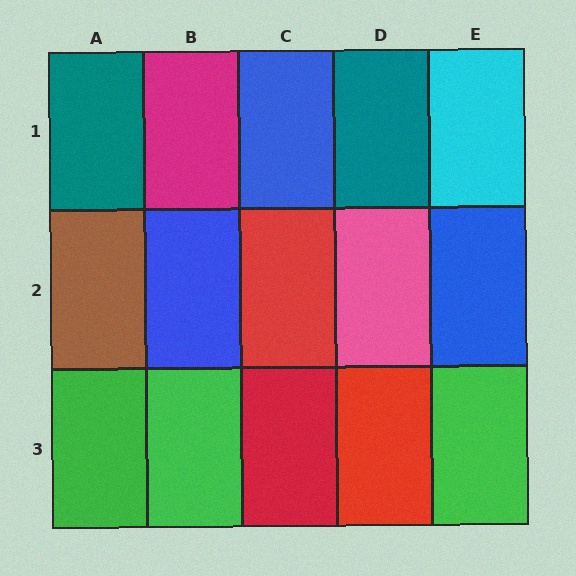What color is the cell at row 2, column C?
Red.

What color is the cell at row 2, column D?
Pink.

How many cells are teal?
2 cells are teal.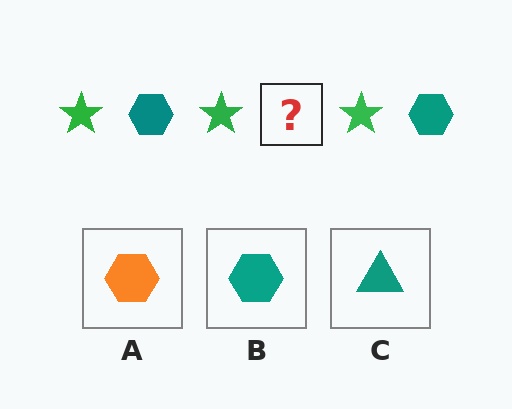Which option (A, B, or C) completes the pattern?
B.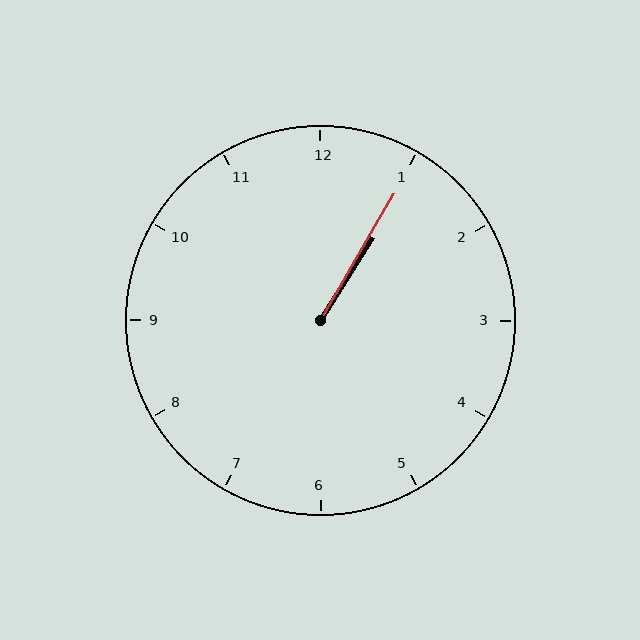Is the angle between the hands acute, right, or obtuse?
It is acute.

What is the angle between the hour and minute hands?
Approximately 2 degrees.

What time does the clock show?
1:05.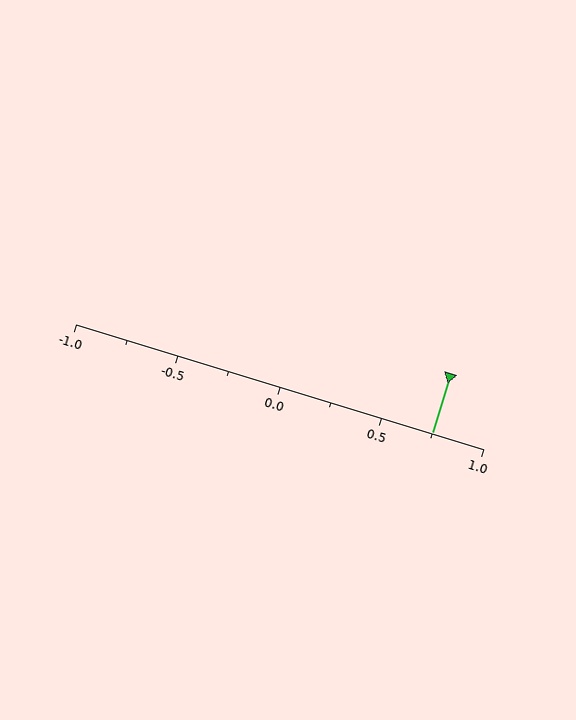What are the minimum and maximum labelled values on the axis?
The axis runs from -1.0 to 1.0.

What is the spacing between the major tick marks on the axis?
The major ticks are spaced 0.5 apart.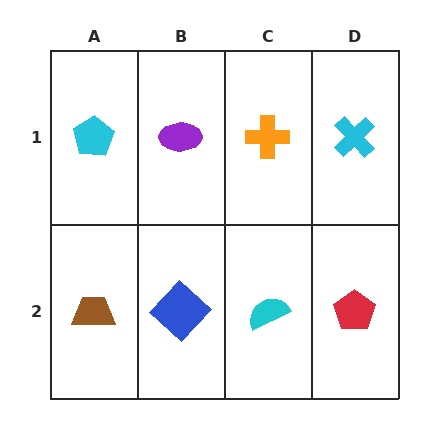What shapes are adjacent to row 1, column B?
A blue diamond (row 2, column B), a cyan pentagon (row 1, column A), an orange cross (row 1, column C).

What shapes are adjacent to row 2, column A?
A cyan pentagon (row 1, column A), a blue diamond (row 2, column B).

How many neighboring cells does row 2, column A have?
2.